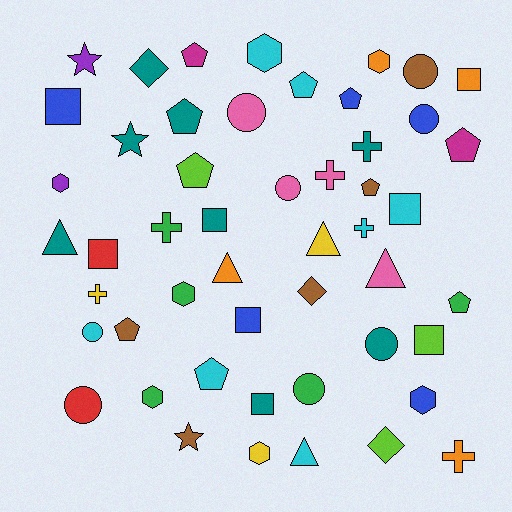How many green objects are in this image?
There are 5 green objects.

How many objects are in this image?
There are 50 objects.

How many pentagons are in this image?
There are 10 pentagons.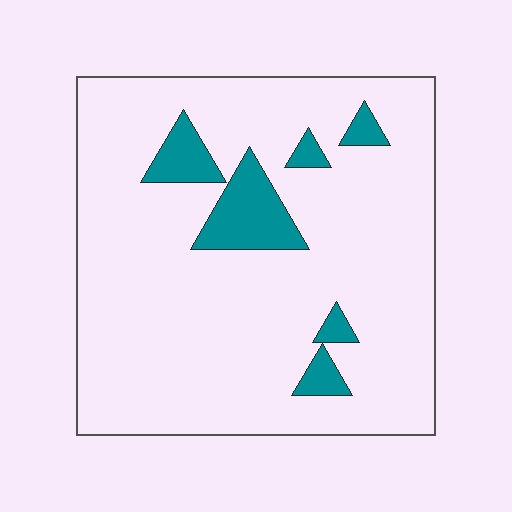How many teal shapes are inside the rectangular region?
6.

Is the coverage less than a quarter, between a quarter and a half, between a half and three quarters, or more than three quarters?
Less than a quarter.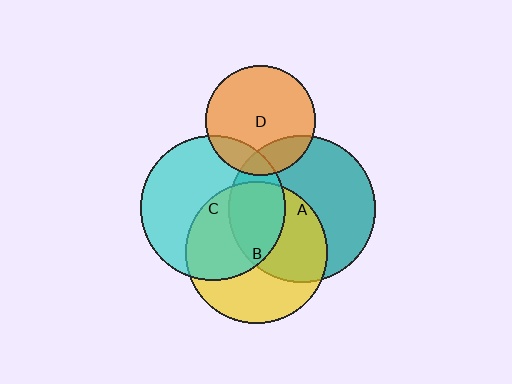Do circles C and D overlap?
Yes.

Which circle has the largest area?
Circle A (teal).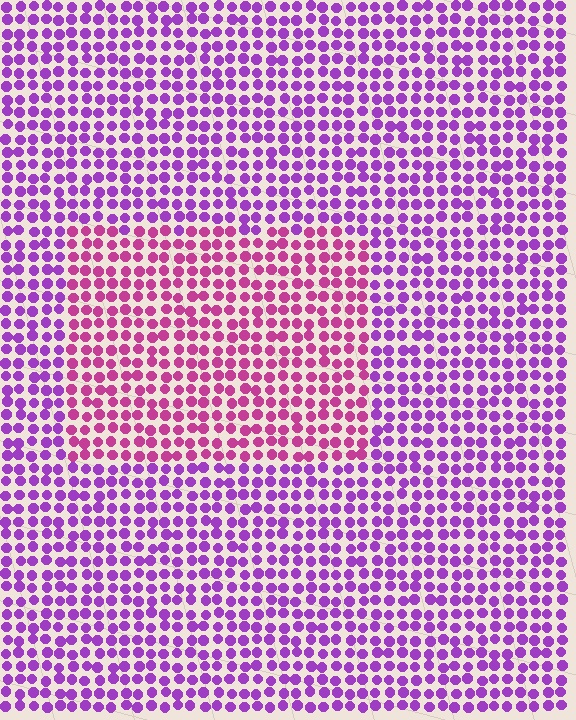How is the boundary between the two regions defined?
The boundary is defined purely by a slight shift in hue (about 37 degrees). Spacing, size, and orientation are identical on both sides.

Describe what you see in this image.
The image is filled with small purple elements in a uniform arrangement. A rectangle-shaped region is visible where the elements are tinted to a slightly different hue, forming a subtle color boundary.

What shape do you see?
I see a rectangle.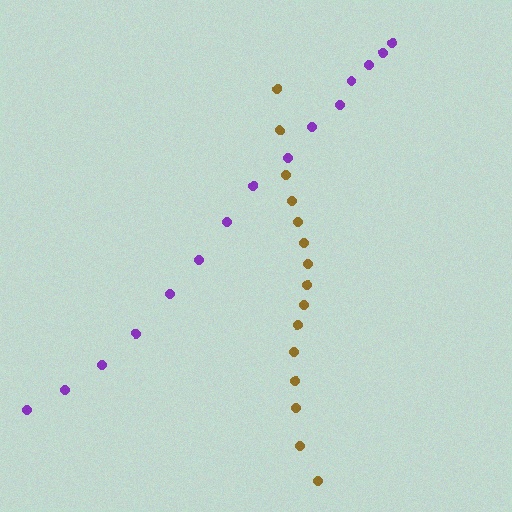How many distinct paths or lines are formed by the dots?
There are 2 distinct paths.